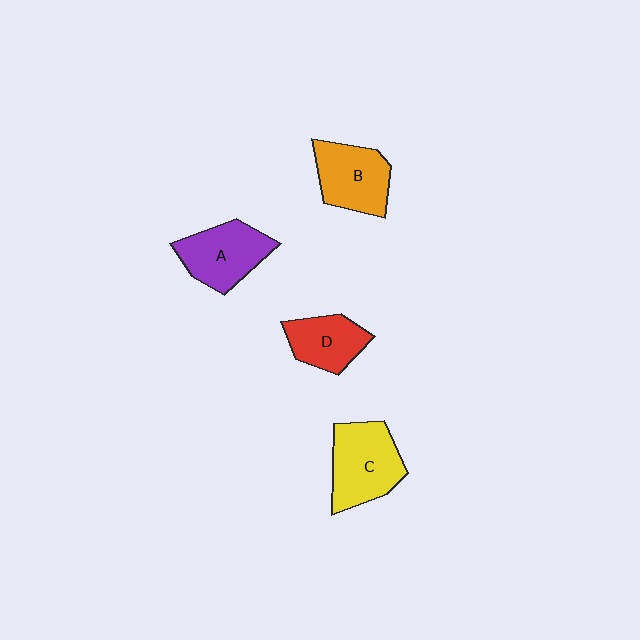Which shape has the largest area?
Shape C (yellow).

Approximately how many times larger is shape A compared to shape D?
Approximately 1.3 times.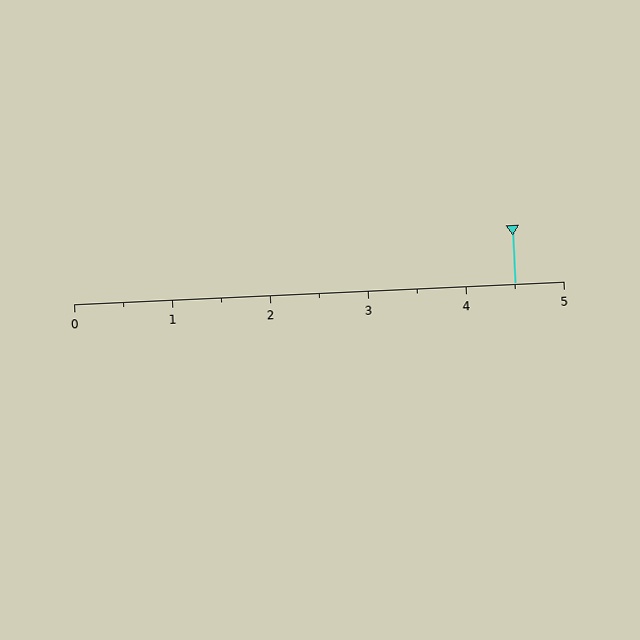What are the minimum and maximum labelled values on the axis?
The axis runs from 0 to 5.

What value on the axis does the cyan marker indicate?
The marker indicates approximately 4.5.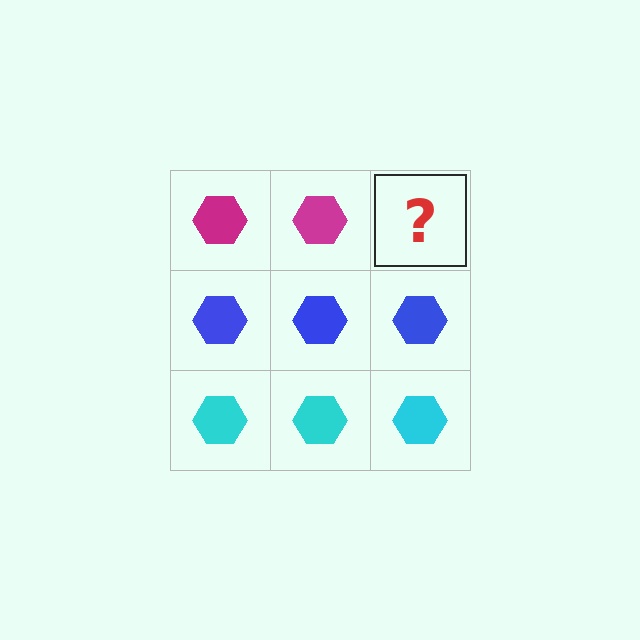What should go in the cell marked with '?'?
The missing cell should contain a magenta hexagon.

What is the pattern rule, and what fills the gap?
The rule is that each row has a consistent color. The gap should be filled with a magenta hexagon.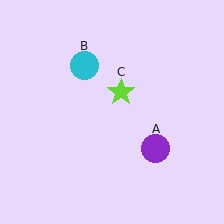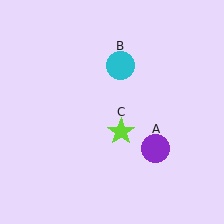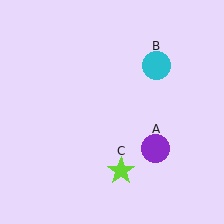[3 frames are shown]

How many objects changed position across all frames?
2 objects changed position: cyan circle (object B), lime star (object C).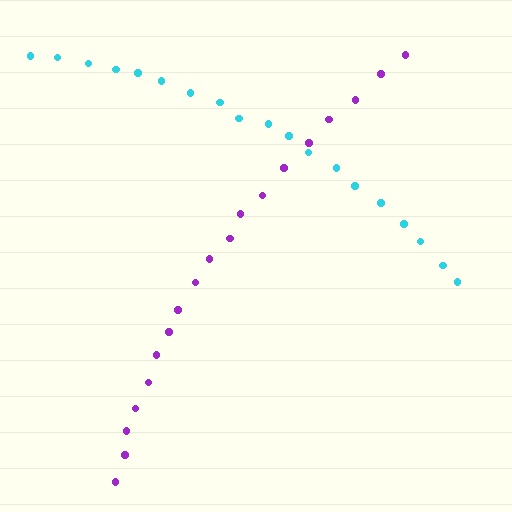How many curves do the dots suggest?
There are 2 distinct paths.